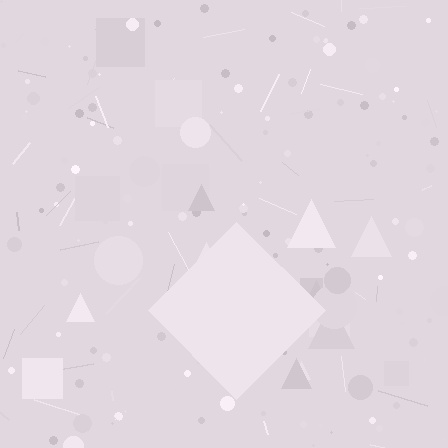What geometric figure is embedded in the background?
A diamond is embedded in the background.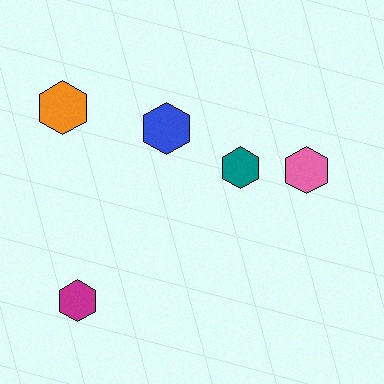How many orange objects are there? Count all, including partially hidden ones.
There is 1 orange object.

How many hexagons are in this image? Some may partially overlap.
There are 5 hexagons.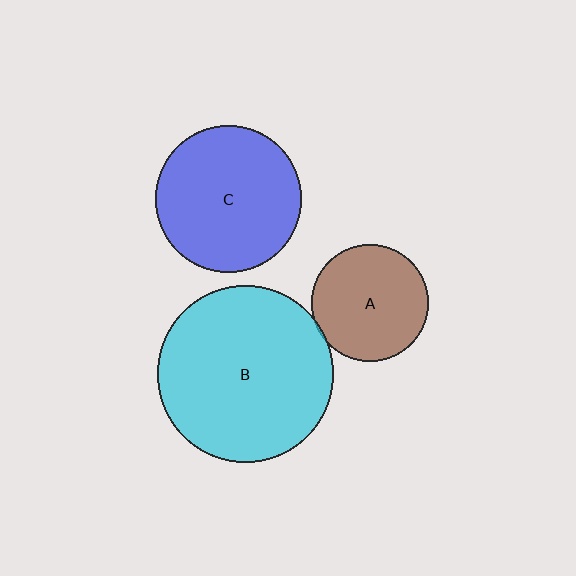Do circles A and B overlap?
Yes.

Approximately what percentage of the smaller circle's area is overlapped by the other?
Approximately 5%.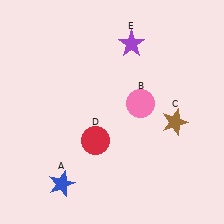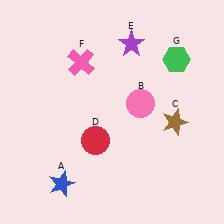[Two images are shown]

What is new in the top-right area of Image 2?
A green hexagon (G) was added in the top-right area of Image 2.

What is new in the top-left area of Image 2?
A pink cross (F) was added in the top-left area of Image 2.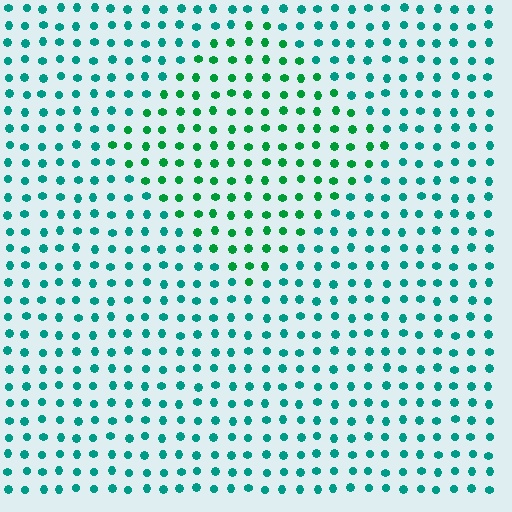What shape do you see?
I see a diamond.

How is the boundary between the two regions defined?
The boundary is defined purely by a slight shift in hue (about 32 degrees). Spacing, size, and orientation are identical on both sides.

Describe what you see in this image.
The image is filled with small teal elements in a uniform arrangement. A diamond-shaped region is visible where the elements are tinted to a slightly different hue, forming a subtle color boundary.